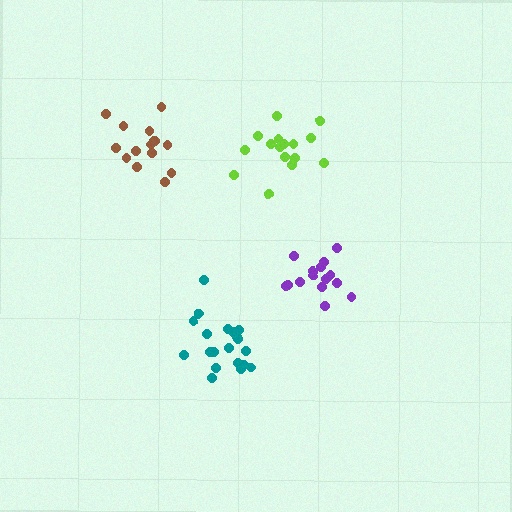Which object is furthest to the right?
The purple cluster is rightmost.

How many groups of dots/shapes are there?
There are 4 groups.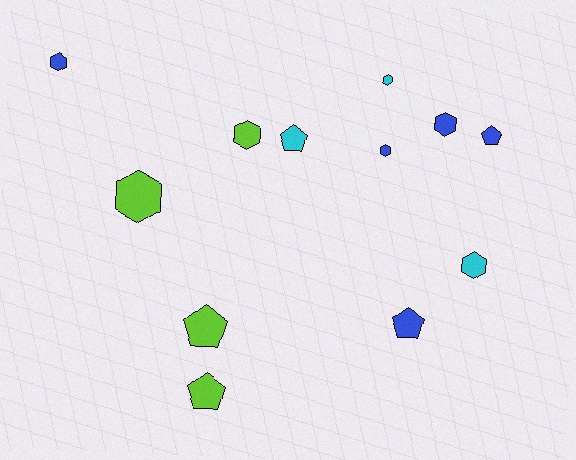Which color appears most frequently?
Blue, with 5 objects.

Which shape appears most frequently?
Hexagon, with 7 objects.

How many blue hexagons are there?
There are 3 blue hexagons.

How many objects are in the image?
There are 12 objects.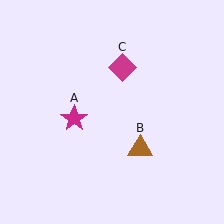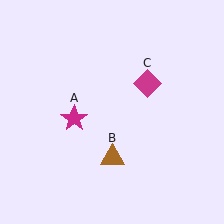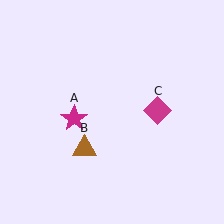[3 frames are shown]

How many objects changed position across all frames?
2 objects changed position: brown triangle (object B), magenta diamond (object C).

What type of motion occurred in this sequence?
The brown triangle (object B), magenta diamond (object C) rotated clockwise around the center of the scene.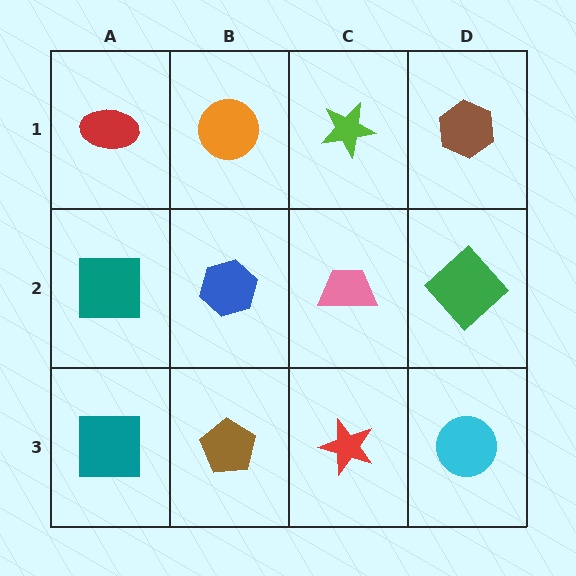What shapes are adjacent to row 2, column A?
A red ellipse (row 1, column A), a teal square (row 3, column A), a blue hexagon (row 2, column B).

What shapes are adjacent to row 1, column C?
A pink trapezoid (row 2, column C), an orange circle (row 1, column B), a brown hexagon (row 1, column D).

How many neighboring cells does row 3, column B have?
3.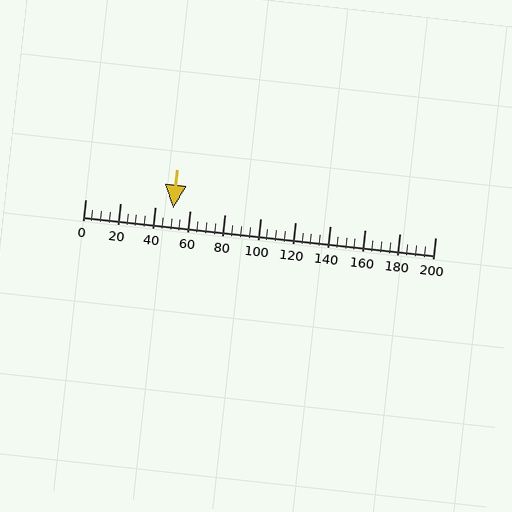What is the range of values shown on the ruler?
The ruler shows values from 0 to 200.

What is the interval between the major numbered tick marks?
The major tick marks are spaced 20 units apart.